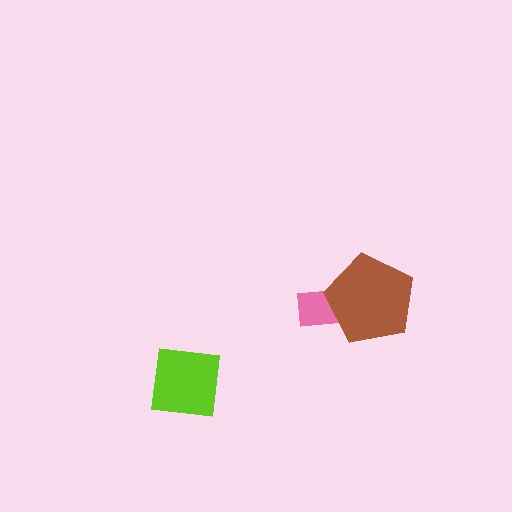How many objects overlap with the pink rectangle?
1 object overlaps with the pink rectangle.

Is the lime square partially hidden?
No, no other shape covers it.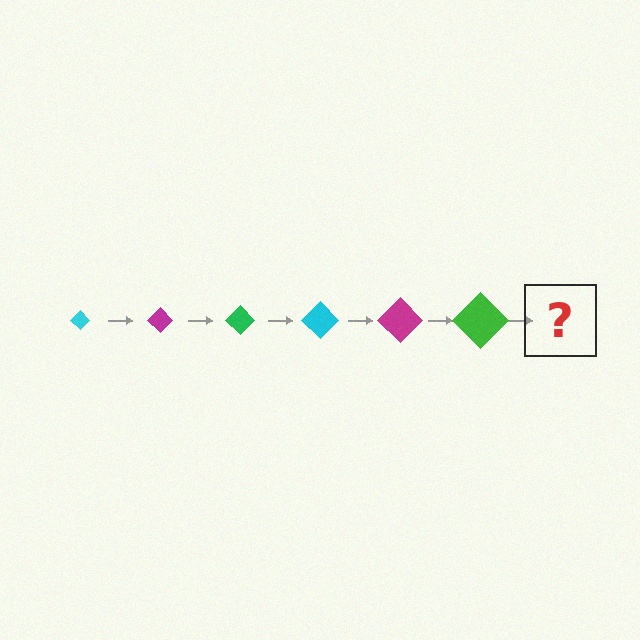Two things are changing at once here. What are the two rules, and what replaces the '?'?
The two rules are that the diamond grows larger each step and the color cycles through cyan, magenta, and green. The '?' should be a cyan diamond, larger than the previous one.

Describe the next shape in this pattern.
It should be a cyan diamond, larger than the previous one.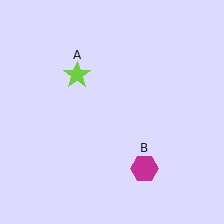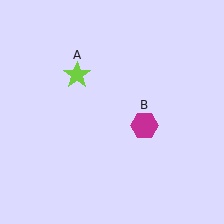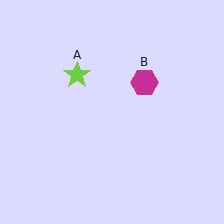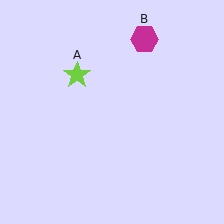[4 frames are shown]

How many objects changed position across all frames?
1 object changed position: magenta hexagon (object B).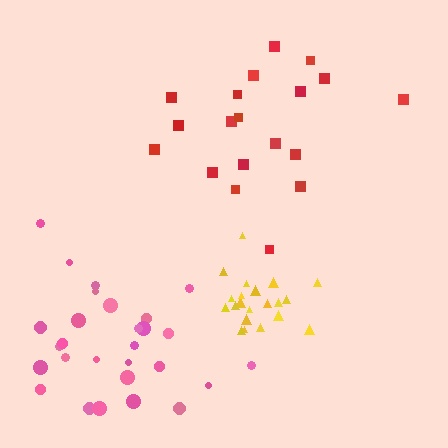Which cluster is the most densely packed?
Yellow.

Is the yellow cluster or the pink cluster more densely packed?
Yellow.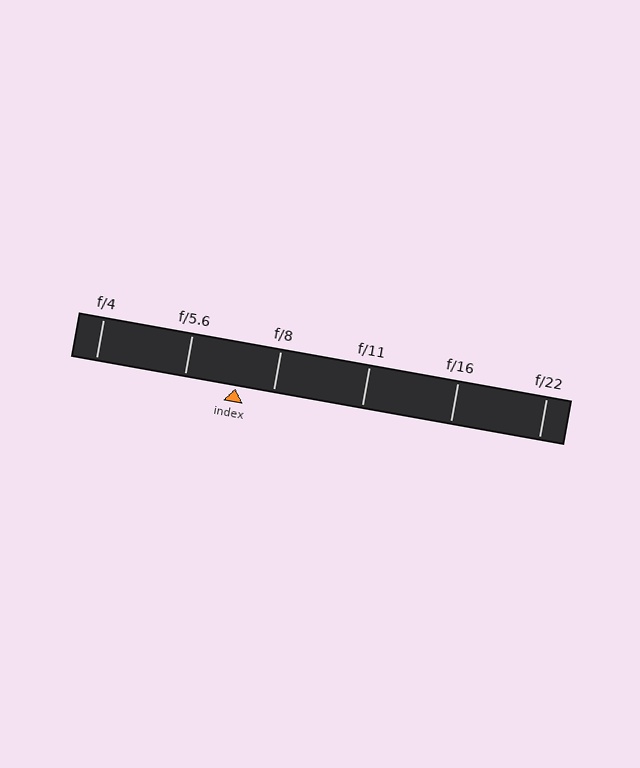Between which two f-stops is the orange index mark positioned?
The index mark is between f/5.6 and f/8.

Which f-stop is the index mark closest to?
The index mark is closest to f/8.